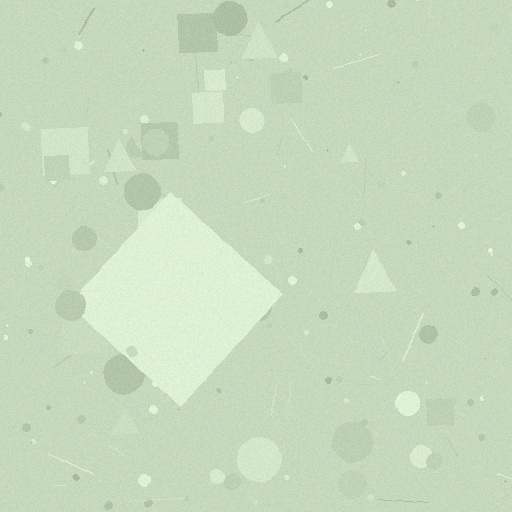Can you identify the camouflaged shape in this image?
The camouflaged shape is a diamond.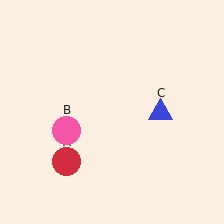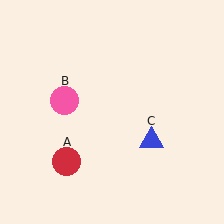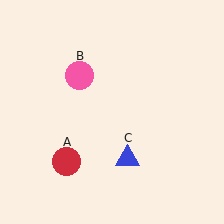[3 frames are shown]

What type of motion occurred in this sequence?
The pink circle (object B), blue triangle (object C) rotated clockwise around the center of the scene.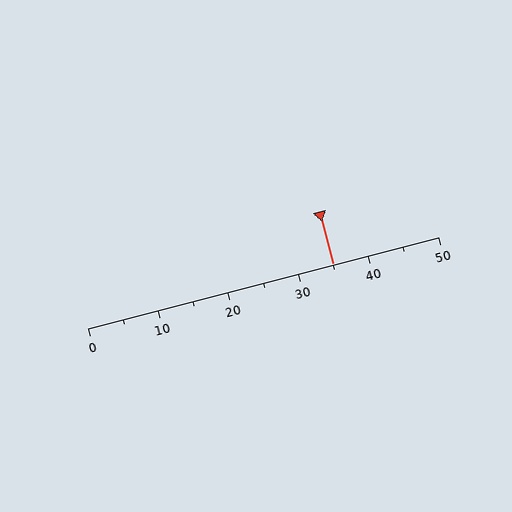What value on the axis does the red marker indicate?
The marker indicates approximately 35.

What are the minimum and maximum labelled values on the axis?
The axis runs from 0 to 50.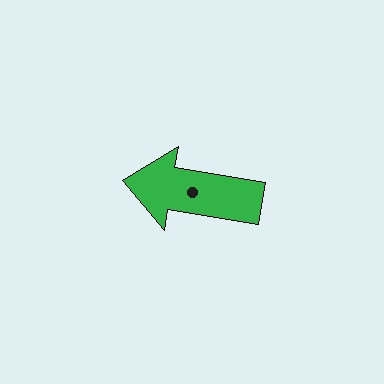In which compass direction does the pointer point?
West.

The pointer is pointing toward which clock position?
Roughly 9 o'clock.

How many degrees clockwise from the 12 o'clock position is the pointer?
Approximately 279 degrees.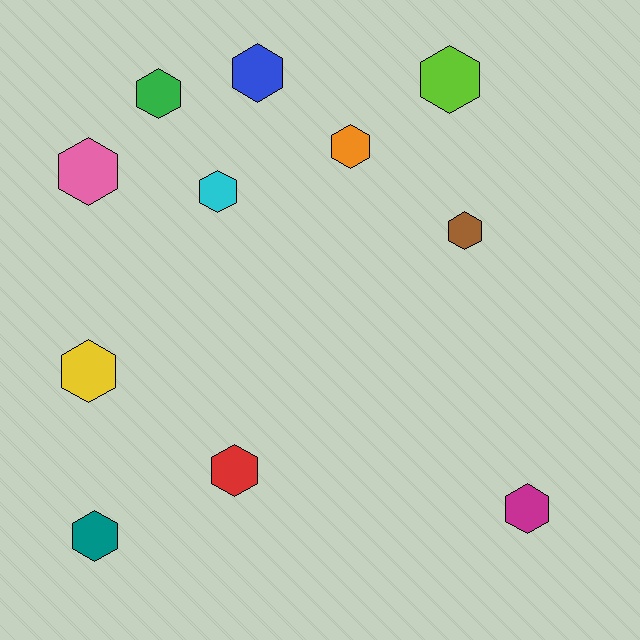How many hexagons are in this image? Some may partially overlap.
There are 11 hexagons.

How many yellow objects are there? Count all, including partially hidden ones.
There is 1 yellow object.